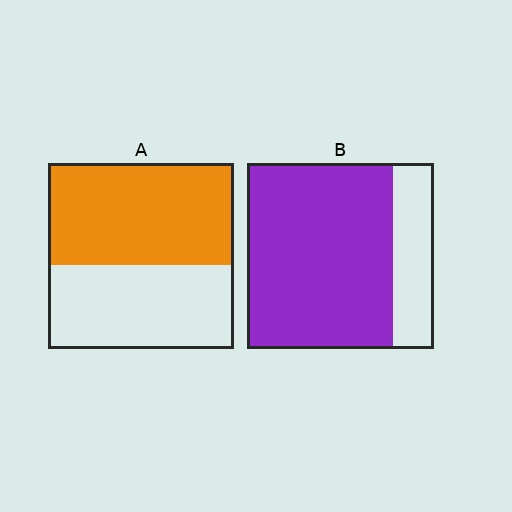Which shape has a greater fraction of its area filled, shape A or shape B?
Shape B.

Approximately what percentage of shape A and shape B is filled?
A is approximately 55% and B is approximately 80%.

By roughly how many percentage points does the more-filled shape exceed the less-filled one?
By roughly 25 percentage points (B over A).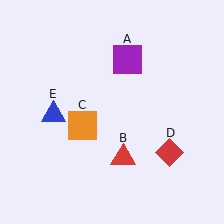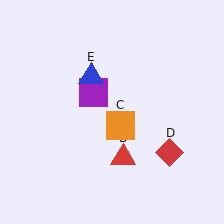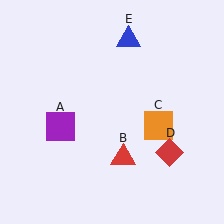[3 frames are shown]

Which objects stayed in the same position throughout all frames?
Red triangle (object B) and red diamond (object D) remained stationary.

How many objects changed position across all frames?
3 objects changed position: purple square (object A), orange square (object C), blue triangle (object E).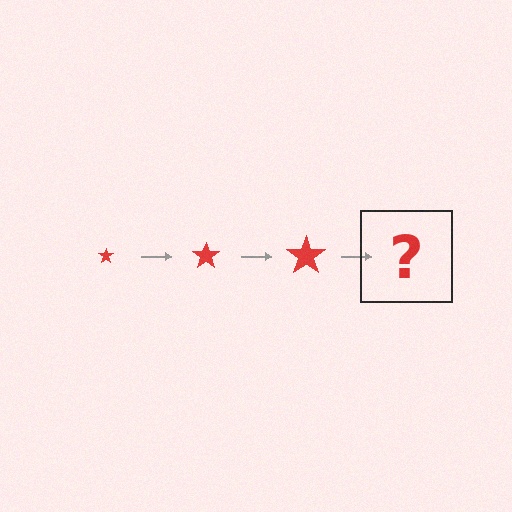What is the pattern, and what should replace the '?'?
The pattern is that the star gets progressively larger each step. The '?' should be a red star, larger than the previous one.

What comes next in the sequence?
The next element should be a red star, larger than the previous one.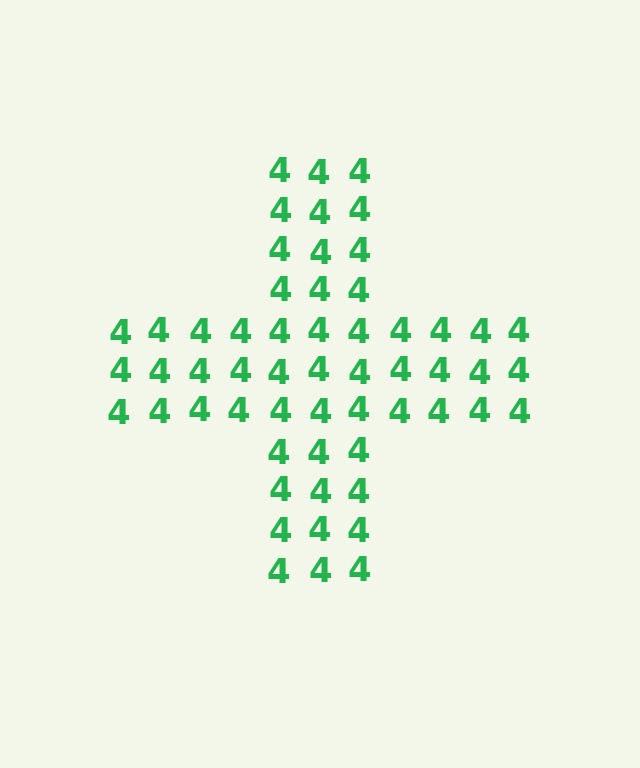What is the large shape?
The large shape is a cross.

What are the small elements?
The small elements are digit 4's.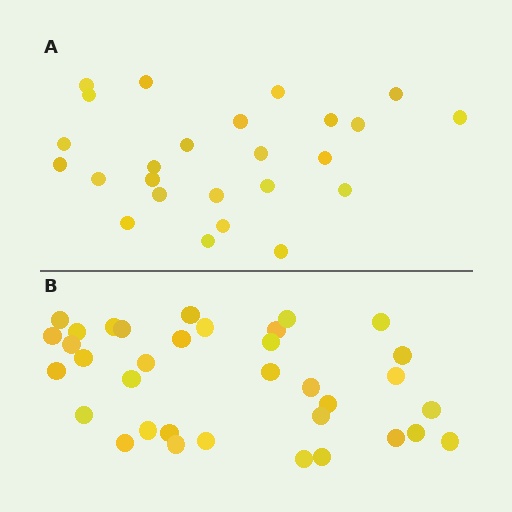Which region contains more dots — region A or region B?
Region B (the bottom region) has more dots.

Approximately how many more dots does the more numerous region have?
Region B has roughly 10 or so more dots than region A.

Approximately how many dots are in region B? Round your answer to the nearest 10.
About 40 dots. (The exact count is 35, which rounds to 40.)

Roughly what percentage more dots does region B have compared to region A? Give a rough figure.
About 40% more.